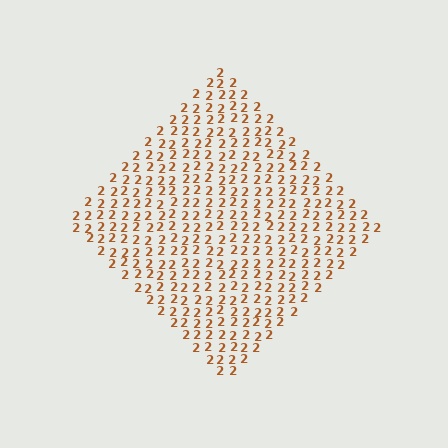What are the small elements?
The small elements are digit 2's.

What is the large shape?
The large shape is a diamond.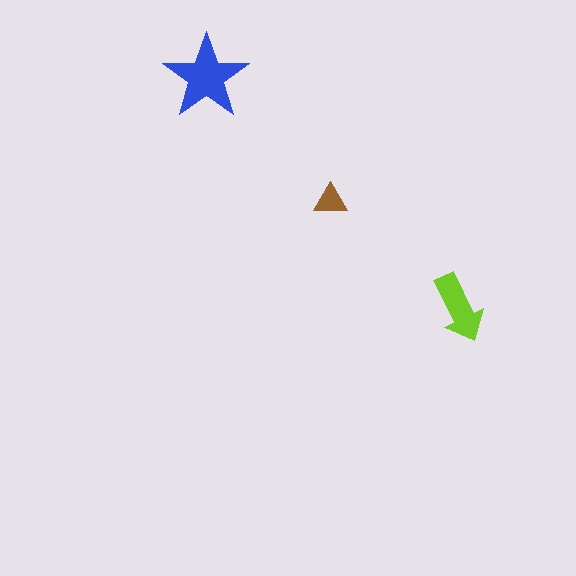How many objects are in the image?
There are 3 objects in the image.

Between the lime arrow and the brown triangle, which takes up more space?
The lime arrow.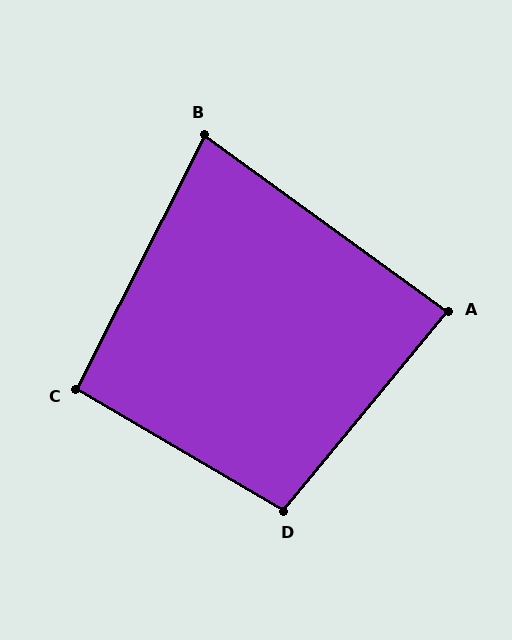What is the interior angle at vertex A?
Approximately 86 degrees (approximately right).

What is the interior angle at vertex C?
Approximately 94 degrees (approximately right).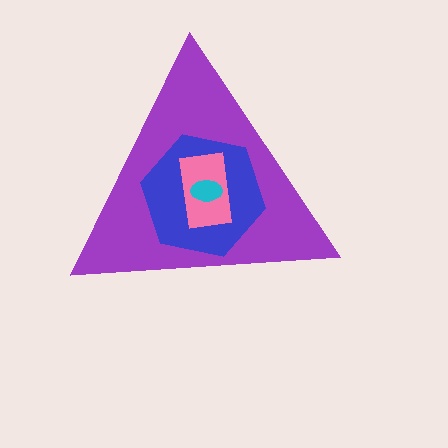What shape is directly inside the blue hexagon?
The pink rectangle.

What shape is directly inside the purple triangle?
The blue hexagon.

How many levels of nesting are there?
4.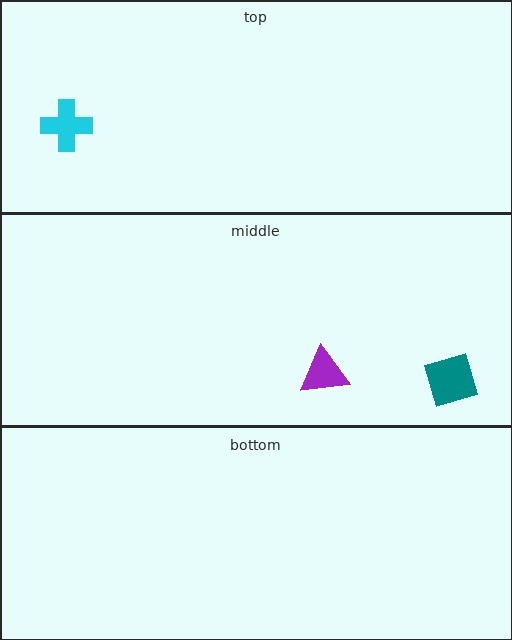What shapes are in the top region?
The cyan cross.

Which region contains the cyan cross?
The top region.